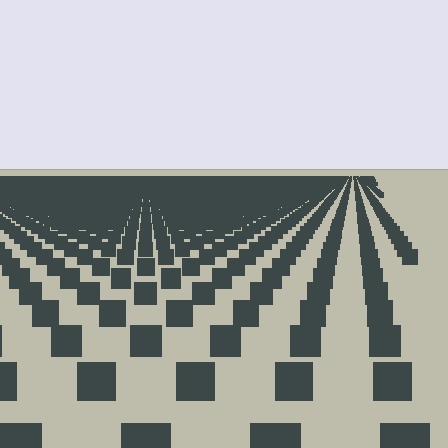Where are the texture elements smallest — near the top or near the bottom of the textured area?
Near the top.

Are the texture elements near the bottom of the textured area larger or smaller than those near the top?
Larger. Near the bottom, elements are closer to the viewer and appear at a bigger on-screen size.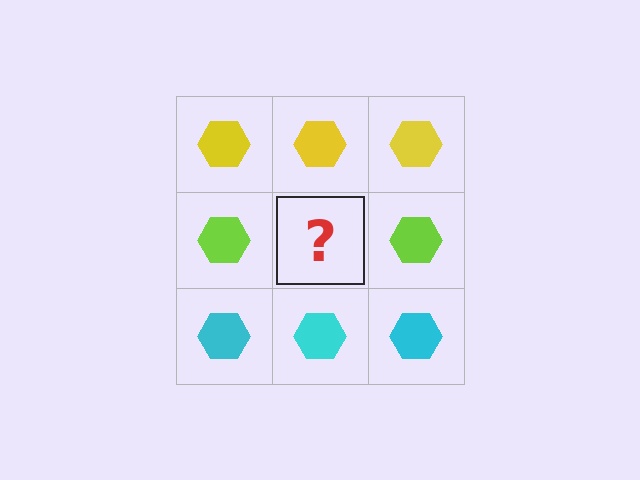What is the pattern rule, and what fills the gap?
The rule is that each row has a consistent color. The gap should be filled with a lime hexagon.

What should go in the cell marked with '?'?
The missing cell should contain a lime hexagon.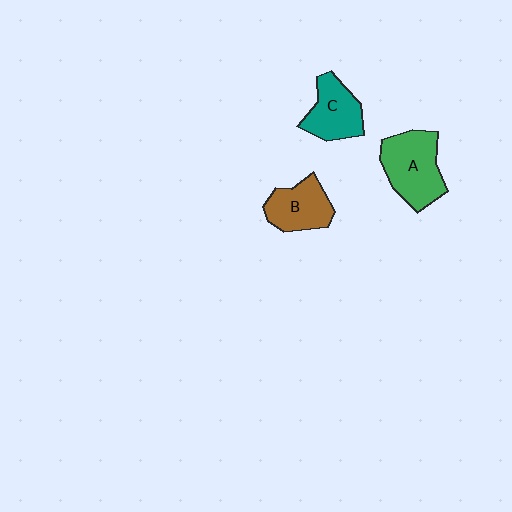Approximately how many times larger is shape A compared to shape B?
Approximately 1.3 times.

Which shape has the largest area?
Shape A (green).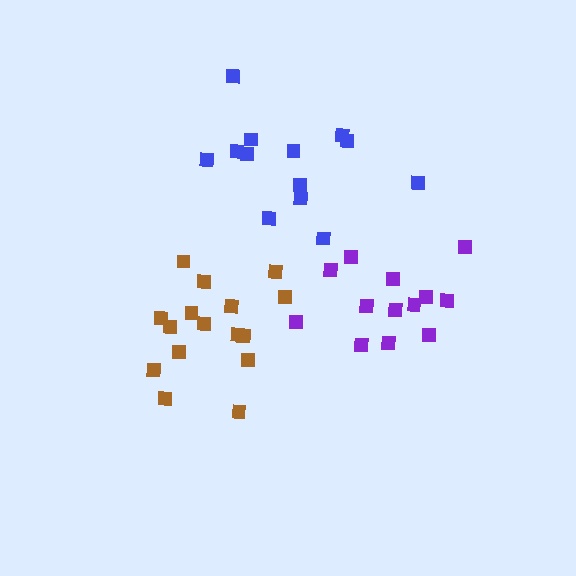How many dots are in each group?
Group 1: 13 dots, Group 2: 13 dots, Group 3: 16 dots (42 total).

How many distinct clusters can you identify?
There are 3 distinct clusters.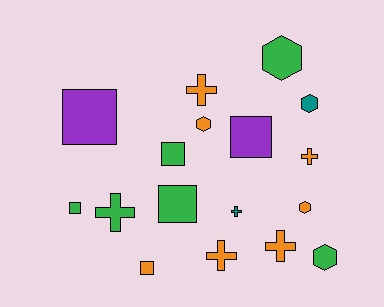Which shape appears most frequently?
Square, with 6 objects.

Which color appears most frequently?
Orange, with 7 objects.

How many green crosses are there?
There is 1 green cross.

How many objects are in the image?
There are 17 objects.